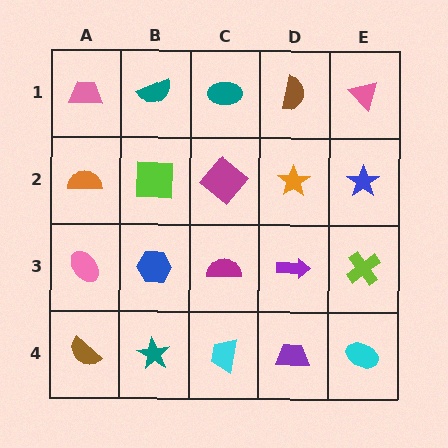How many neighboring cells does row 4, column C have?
3.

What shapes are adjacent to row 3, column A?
An orange semicircle (row 2, column A), a brown semicircle (row 4, column A), a blue hexagon (row 3, column B).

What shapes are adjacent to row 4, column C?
A magenta semicircle (row 3, column C), a teal star (row 4, column B), a purple trapezoid (row 4, column D).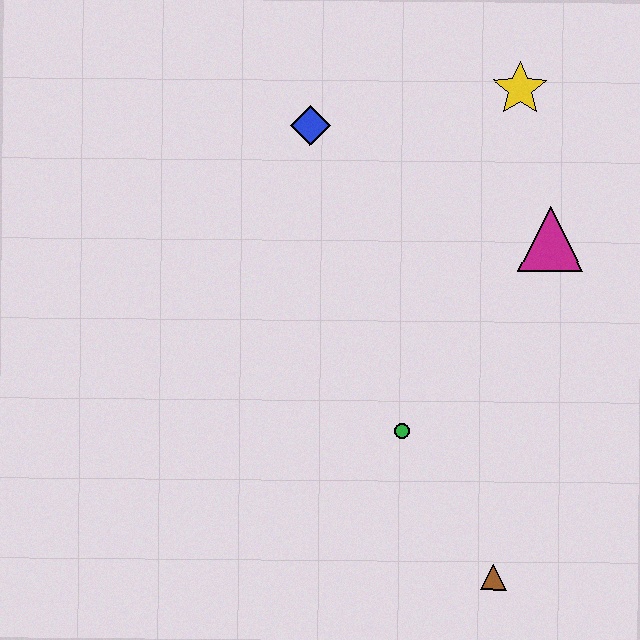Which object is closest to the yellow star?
The magenta triangle is closest to the yellow star.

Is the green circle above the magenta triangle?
No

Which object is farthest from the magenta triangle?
The brown triangle is farthest from the magenta triangle.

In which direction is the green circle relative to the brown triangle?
The green circle is above the brown triangle.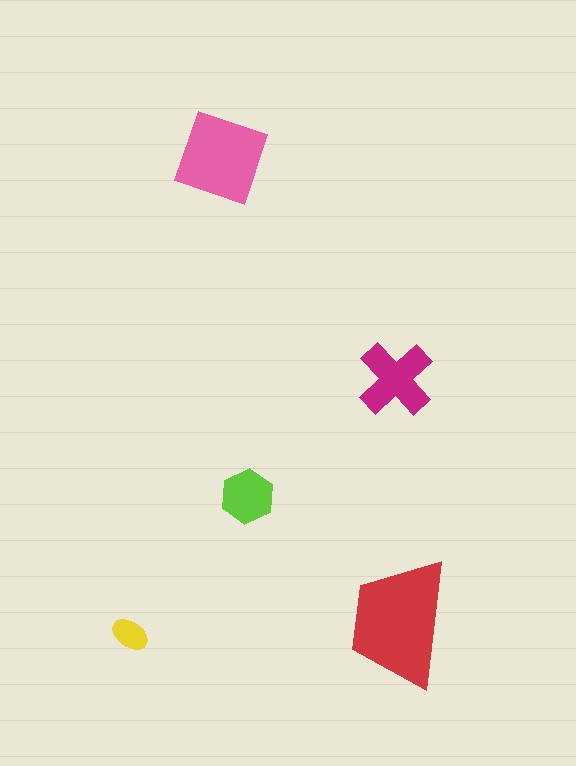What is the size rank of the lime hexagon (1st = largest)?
4th.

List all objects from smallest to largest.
The yellow ellipse, the lime hexagon, the magenta cross, the pink square, the red trapezoid.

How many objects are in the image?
There are 5 objects in the image.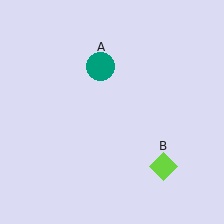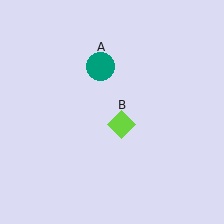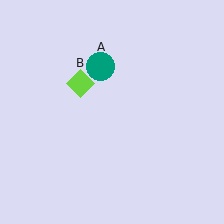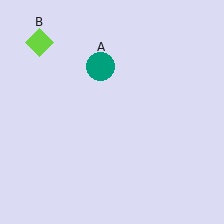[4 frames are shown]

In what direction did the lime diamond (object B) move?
The lime diamond (object B) moved up and to the left.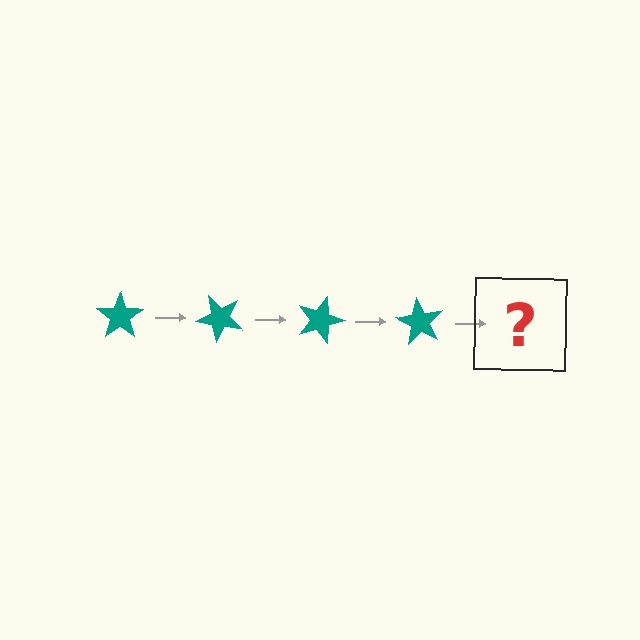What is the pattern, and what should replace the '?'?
The pattern is that the star rotates 45 degrees each step. The '?' should be a teal star rotated 180 degrees.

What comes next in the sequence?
The next element should be a teal star rotated 180 degrees.